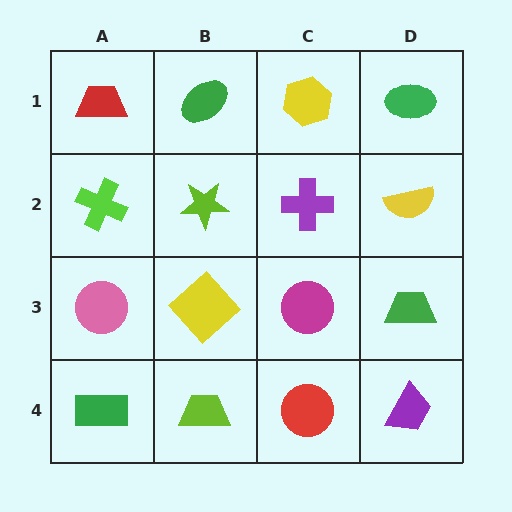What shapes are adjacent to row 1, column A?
A lime cross (row 2, column A), a green ellipse (row 1, column B).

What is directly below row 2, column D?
A green trapezoid.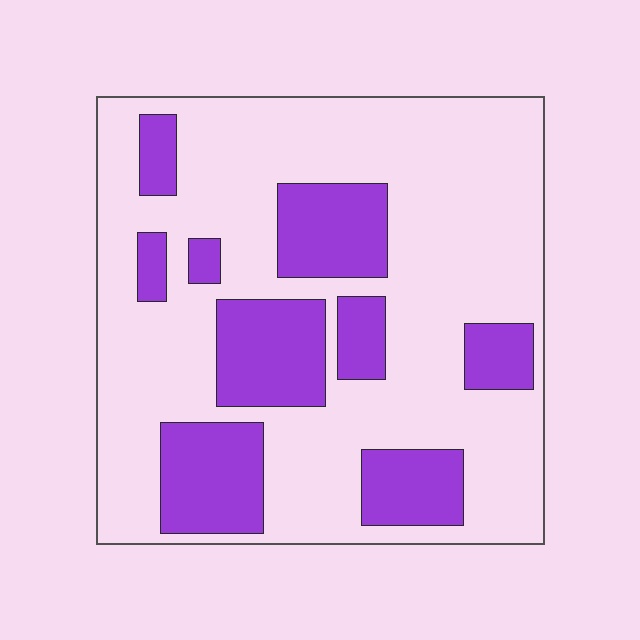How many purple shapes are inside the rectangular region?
9.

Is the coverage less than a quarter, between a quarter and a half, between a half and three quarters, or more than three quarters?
Between a quarter and a half.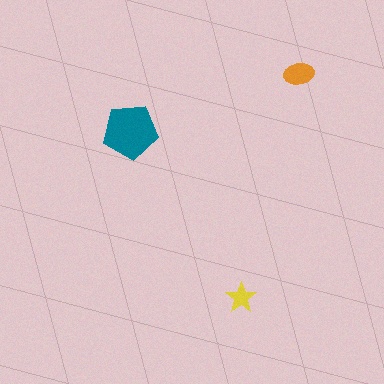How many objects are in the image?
There are 3 objects in the image.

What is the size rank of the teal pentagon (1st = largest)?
1st.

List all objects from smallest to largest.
The yellow star, the orange ellipse, the teal pentagon.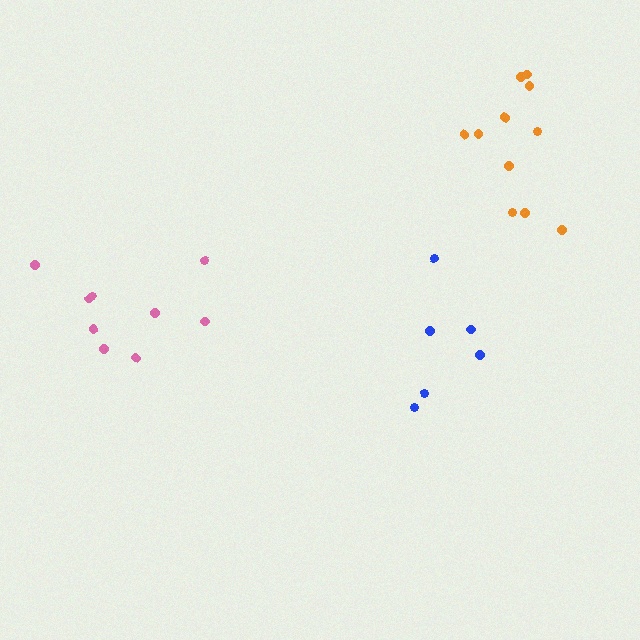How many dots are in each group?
Group 1: 9 dots, Group 2: 11 dots, Group 3: 6 dots (26 total).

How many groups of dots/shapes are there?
There are 3 groups.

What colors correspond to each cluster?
The clusters are colored: pink, orange, blue.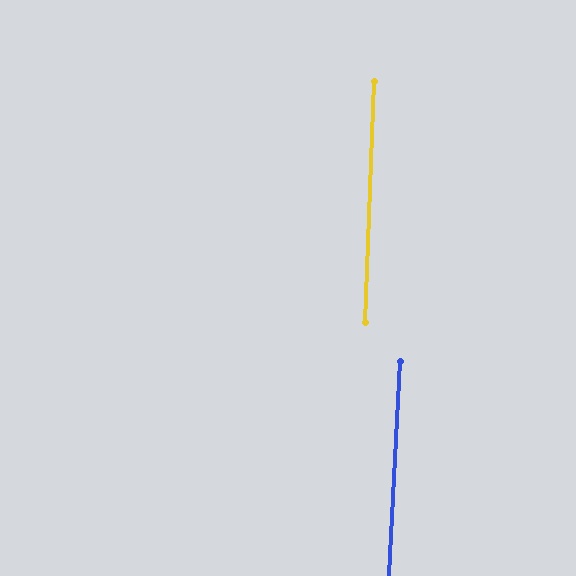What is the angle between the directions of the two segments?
Approximately 1 degree.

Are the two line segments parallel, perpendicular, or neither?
Parallel — their directions differ by only 0.6°.